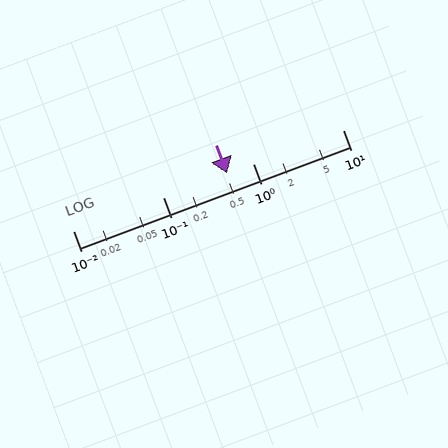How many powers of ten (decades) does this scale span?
The scale spans 3 decades, from 0.01 to 10.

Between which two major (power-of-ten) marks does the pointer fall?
The pointer is between 0.1 and 1.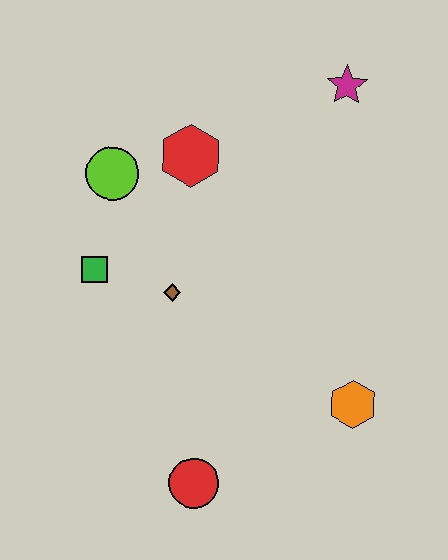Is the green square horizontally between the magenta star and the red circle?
No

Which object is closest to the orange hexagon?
The red circle is closest to the orange hexagon.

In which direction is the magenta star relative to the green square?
The magenta star is to the right of the green square.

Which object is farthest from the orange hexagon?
The lime circle is farthest from the orange hexagon.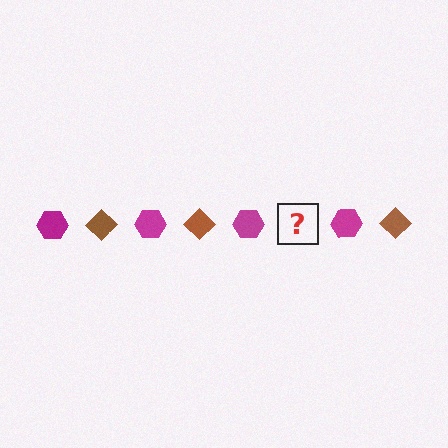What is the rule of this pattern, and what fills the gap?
The rule is that the pattern alternates between magenta hexagon and brown diamond. The gap should be filled with a brown diamond.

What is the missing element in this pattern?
The missing element is a brown diamond.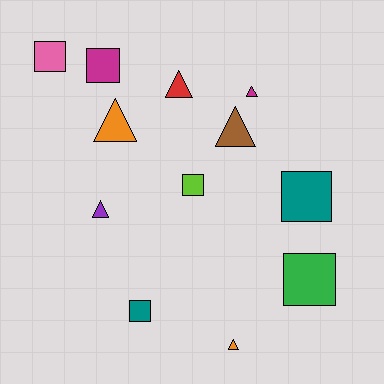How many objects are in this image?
There are 12 objects.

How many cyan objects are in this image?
There are no cyan objects.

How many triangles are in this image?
There are 6 triangles.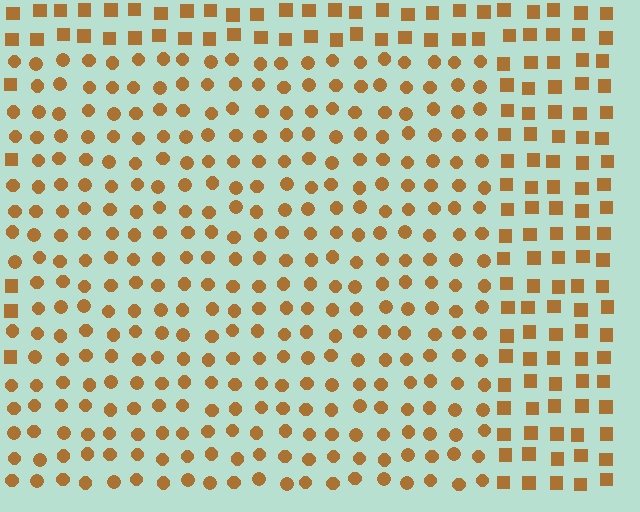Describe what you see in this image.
The image is filled with small brown elements arranged in a uniform grid. A rectangle-shaped region contains circles, while the surrounding area contains squares. The boundary is defined purely by the change in element shape.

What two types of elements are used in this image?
The image uses circles inside the rectangle region and squares outside it.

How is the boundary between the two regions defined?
The boundary is defined by a change in element shape: circles inside vs. squares outside. All elements share the same color and spacing.